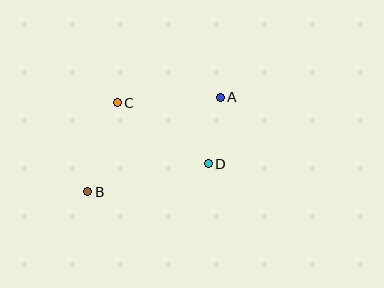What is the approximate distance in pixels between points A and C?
The distance between A and C is approximately 103 pixels.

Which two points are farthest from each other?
Points A and B are farthest from each other.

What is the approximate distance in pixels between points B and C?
The distance between B and C is approximately 94 pixels.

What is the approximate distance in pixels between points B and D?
The distance between B and D is approximately 124 pixels.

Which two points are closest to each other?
Points A and D are closest to each other.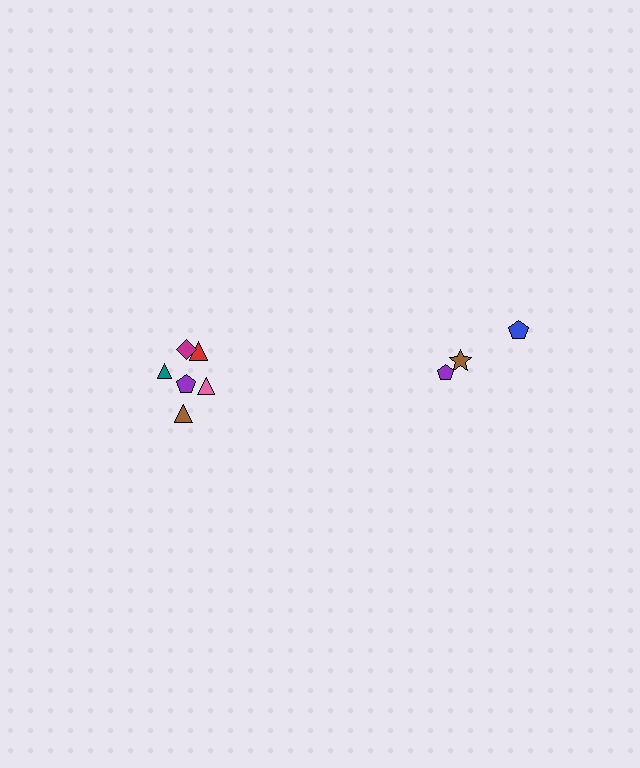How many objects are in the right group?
There are 3 objects.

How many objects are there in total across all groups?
There are 9 objects.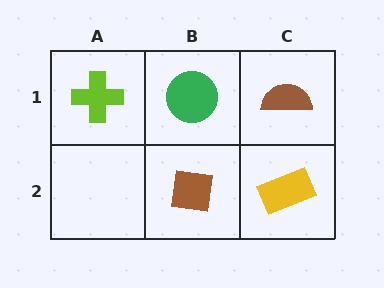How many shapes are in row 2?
2 shapes.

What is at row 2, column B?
A brown square.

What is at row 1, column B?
A green circle.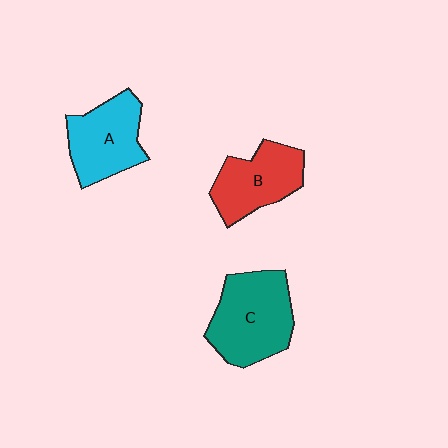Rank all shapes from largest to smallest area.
From largest to smallest: C (teal), A (cyan), B (red).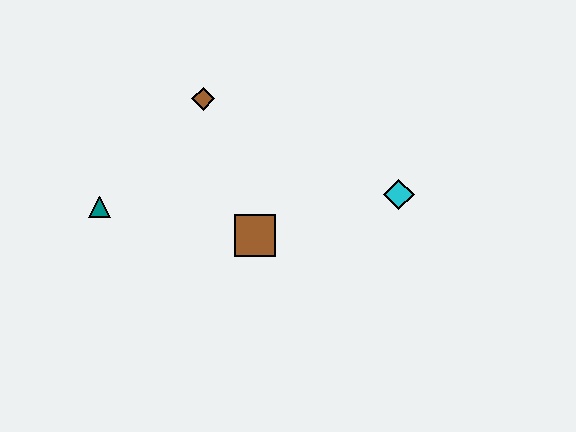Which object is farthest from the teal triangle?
The cyan diamond is farthest from the teal triangle.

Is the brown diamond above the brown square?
Yes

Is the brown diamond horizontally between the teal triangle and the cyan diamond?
Yes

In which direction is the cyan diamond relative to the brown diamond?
The cyan diamond is to the right of the brown diamond.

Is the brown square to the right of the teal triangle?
Yes